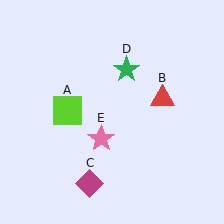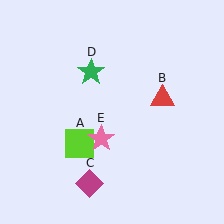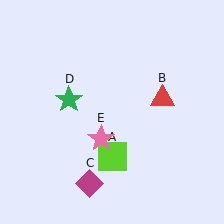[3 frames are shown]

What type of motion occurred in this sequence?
The lime square (object A), green star (object D) rotated counterclockwise around the center of the scene.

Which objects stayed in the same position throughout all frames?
Red triangle (object B) and magenta diamond (object C) and pink star (object E) remained stationary.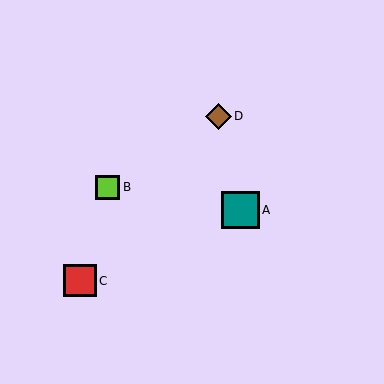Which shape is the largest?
The teal square (labeled A) is the largest.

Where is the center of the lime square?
The center of the lime square is at (108, 187).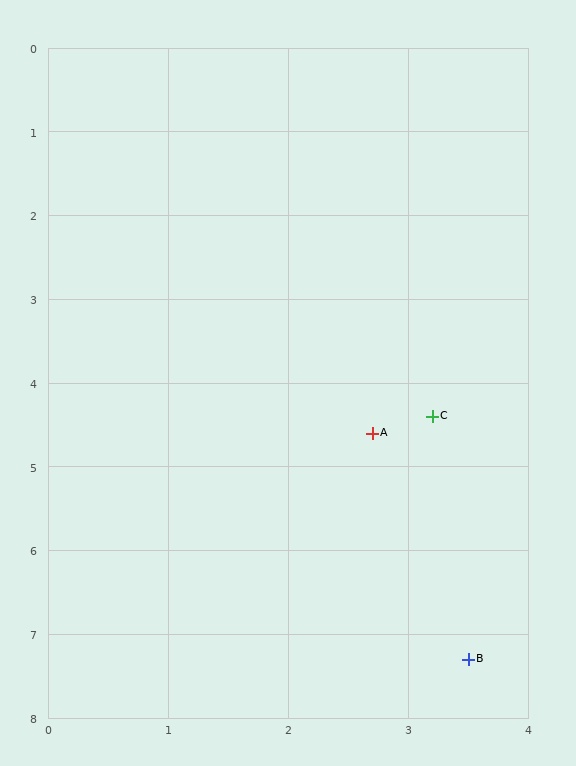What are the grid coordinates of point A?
Point A is at approximately (2.7, 4.6).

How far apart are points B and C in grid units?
Points B and C are about 2.9 grid units apart.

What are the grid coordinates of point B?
Point B is at approximately (3.5, 7.3).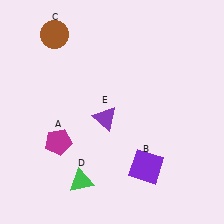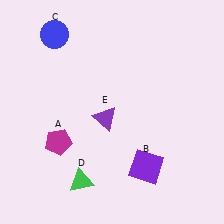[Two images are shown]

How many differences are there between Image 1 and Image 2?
There is 1 difference between the two images.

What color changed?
The circle (C) changed from brown in Image 1 to blue in Image 2.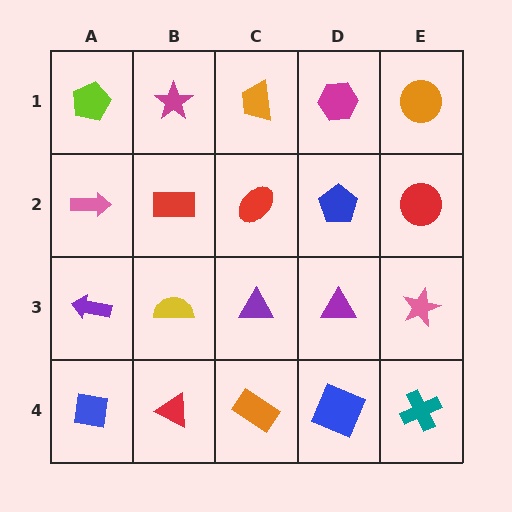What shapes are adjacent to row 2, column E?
An orange circle (row 1, column E), a pink star (row 3, column E), a blue pentagon (row 2, column D).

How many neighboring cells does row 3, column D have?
4.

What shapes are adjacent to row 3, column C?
A red ellipse (row 2, column C), an orange rectangle (row 4, column C), a yellow semicircle (row 3, column B), a purple triangle (row 3, column D).